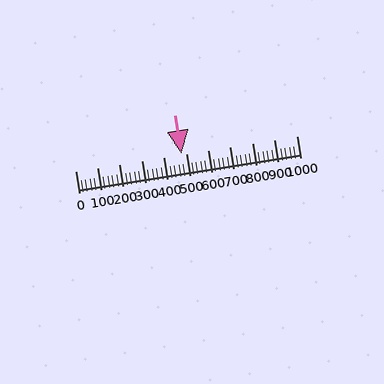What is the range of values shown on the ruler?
The ruler shows values from 0 to 1000.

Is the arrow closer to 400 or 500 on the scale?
The arrow is closer to 500.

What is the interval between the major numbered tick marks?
The major tick marks are spaced 100 units apart.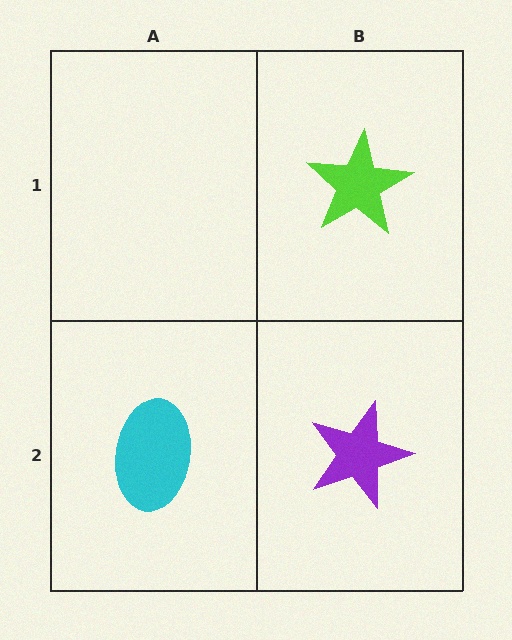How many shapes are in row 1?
1 shape.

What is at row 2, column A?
A cyan ellipse.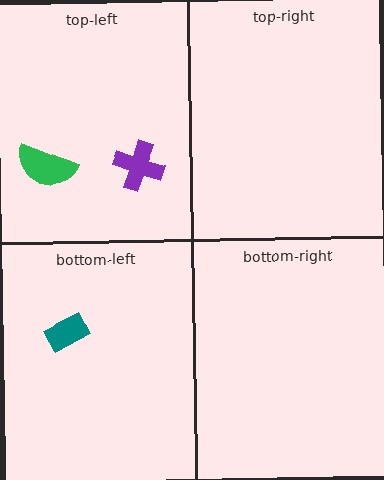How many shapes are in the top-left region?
2.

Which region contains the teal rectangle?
The bottom-left region.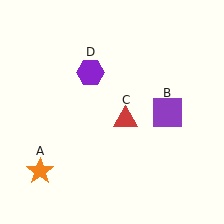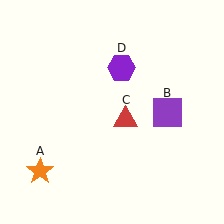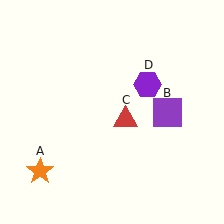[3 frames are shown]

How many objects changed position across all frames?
1 object changed position: purple hexagon (object D).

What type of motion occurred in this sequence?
The purple hexagon (object D) rotated clockwise around the center of the scene.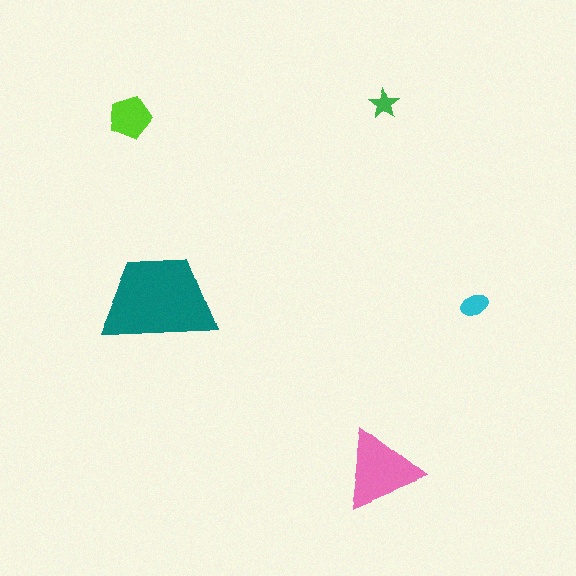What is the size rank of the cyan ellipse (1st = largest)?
4th.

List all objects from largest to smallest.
The teal trapezoid, the pink triangle, the lime pentagon, the cyan ellipse, the green star.